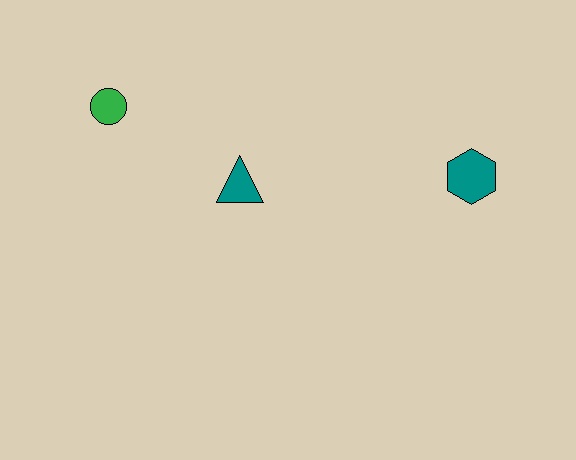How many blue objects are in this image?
There are no blue objects.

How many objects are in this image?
There are 3 objects.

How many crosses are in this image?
There are no crosses.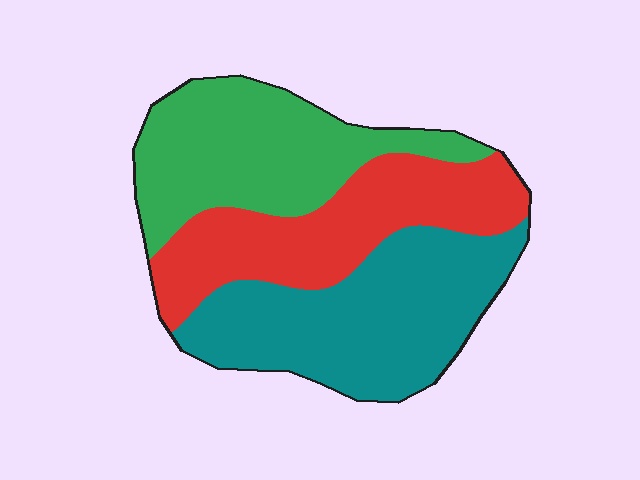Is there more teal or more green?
Teal.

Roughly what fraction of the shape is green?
Green takes up about one third (1/3) of the shape.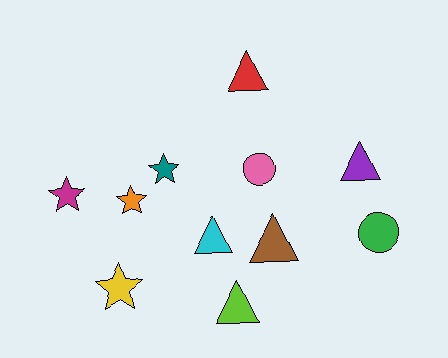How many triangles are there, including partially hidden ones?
There are 5 triangles.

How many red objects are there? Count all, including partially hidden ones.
There is 1 red object.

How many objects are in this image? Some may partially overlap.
There are 11 objects.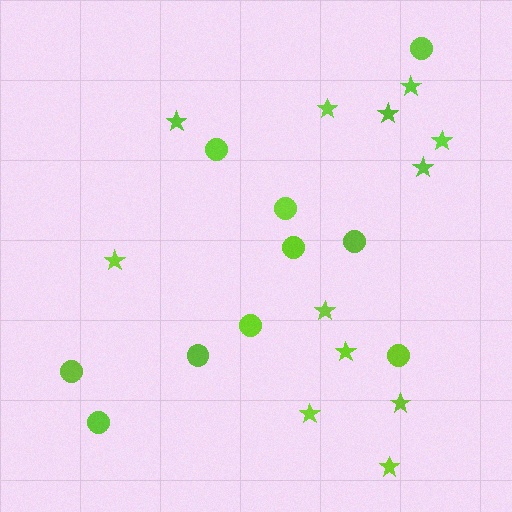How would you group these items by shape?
There are 2 groups: one group of circles (10) and one group of stars (12).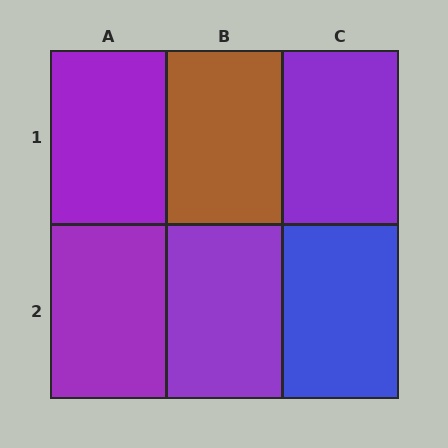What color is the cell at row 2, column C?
Blue.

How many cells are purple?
4 cells are purple.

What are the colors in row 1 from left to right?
Purple, brown, purple.